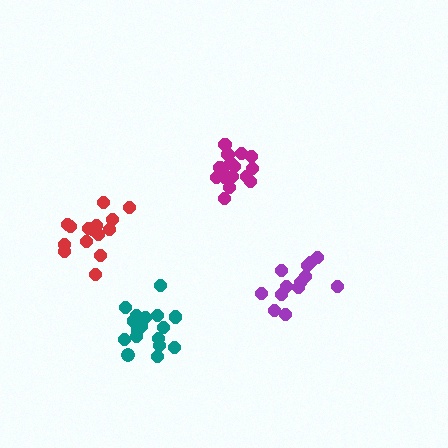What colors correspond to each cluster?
The clusters are colored: magenta, teal, purple, red.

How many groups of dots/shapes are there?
There are 4 groups.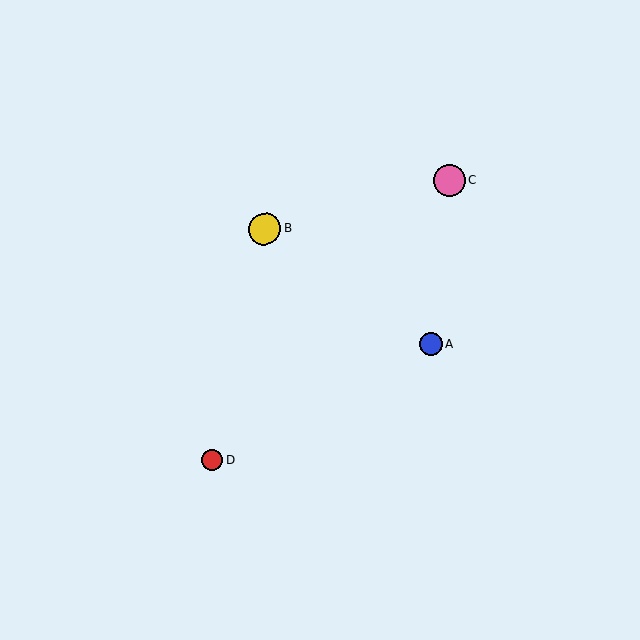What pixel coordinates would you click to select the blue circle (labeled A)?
Click at (431, 344) to select the blue circle A.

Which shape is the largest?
The yellow circle (labeled B) is the largest.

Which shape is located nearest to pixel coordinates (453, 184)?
The pink circle (labeled C) at (449, 180) is nearest to that location.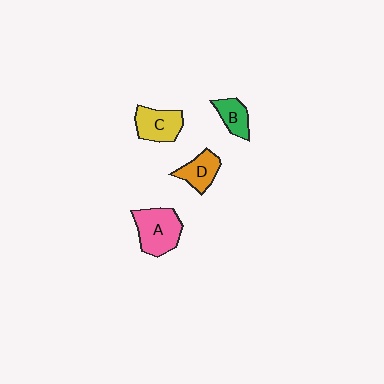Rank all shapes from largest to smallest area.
From largest to smallest: A (pink), C (yellow), D (orange), B (green).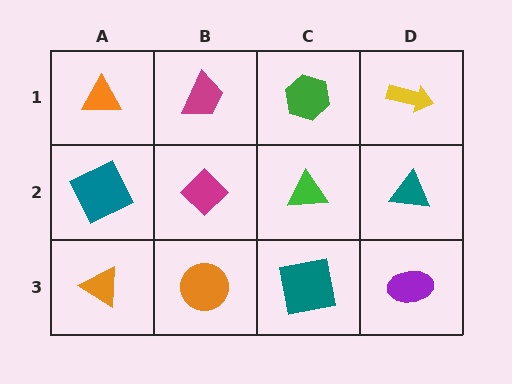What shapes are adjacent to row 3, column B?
A magenta diamond (row 2, column B), an orange triangle (row 3, column A), a teal square (row 3, column C).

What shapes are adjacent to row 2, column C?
A green hexagon (row 1, column C), a teal square (row 3, column C), a magenta diamond (row 2, column B), a teal triangle (row 2, column D).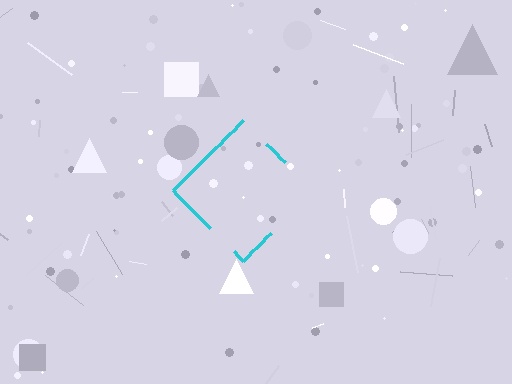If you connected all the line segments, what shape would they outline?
They would outline a diamond.